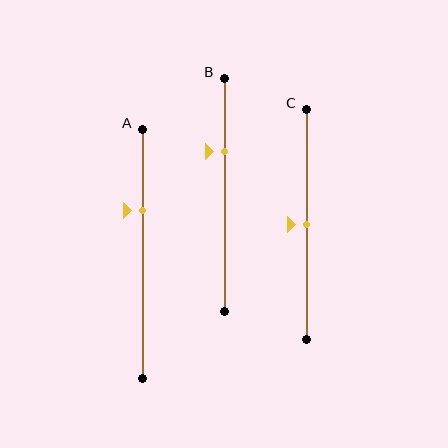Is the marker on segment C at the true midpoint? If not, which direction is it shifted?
Yes, the marker on segment C is at the true midpoint.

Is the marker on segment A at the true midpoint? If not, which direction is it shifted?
No, the marker on segment A is shifted upward by about 17% of the segment length.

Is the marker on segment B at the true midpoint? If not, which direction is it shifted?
No, the marker on segment B is shifted upward by about 19% of the segment length.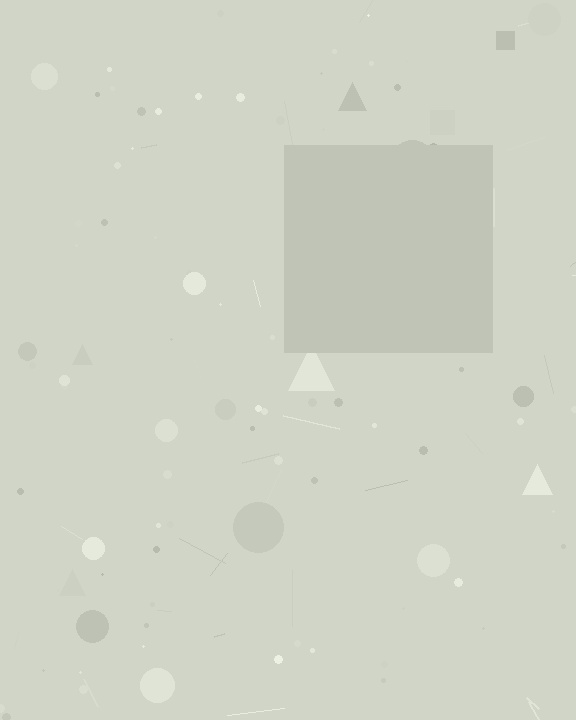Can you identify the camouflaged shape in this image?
The camouflaged shape is a square.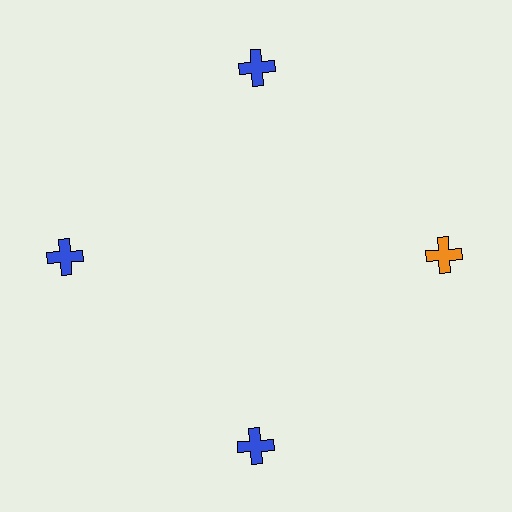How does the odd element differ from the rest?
It has a different color: orange instead of blue.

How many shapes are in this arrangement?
There are 4 shapes arranged in a ring pattern.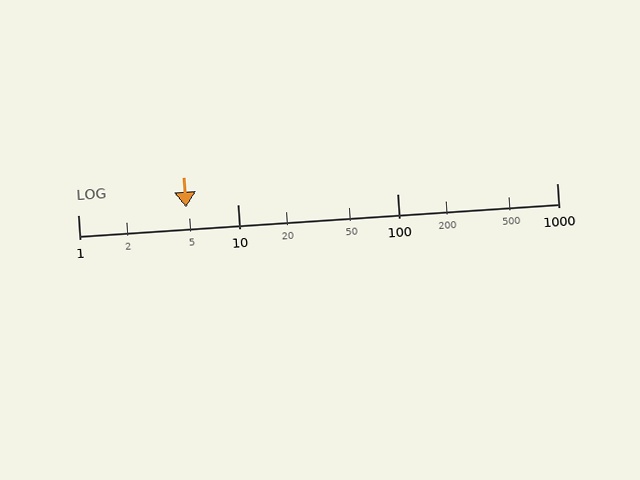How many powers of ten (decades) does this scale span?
The scale spans 3 decades, from 1 to 1000.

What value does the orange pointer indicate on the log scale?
The pointer indicates approximately 4.8.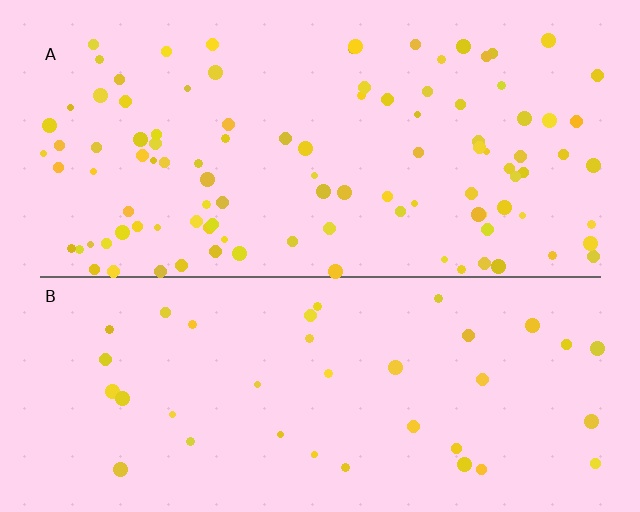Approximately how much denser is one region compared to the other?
Approximately 2.7× — region A over region B.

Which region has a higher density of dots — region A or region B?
A (the top).